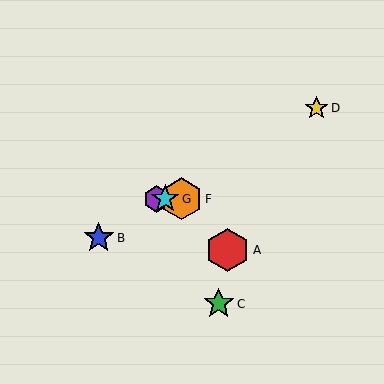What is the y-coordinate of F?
Object F is at y≈199.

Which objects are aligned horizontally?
Objects E, F, G are aligned horizontally.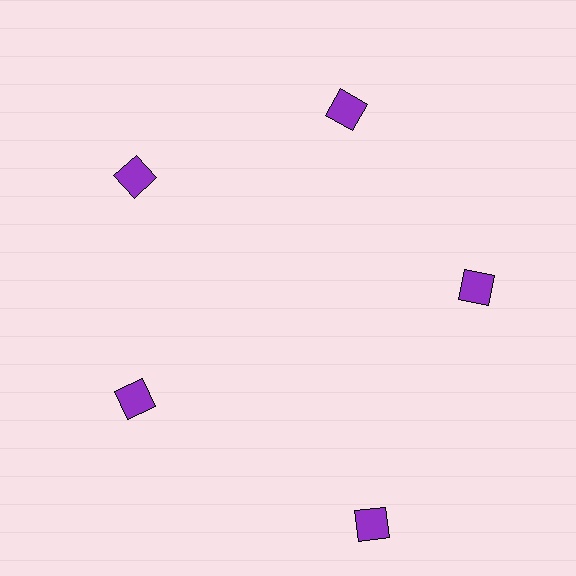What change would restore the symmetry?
The symmetry would be restored by moving it inward, back onto the ring so that all 5 diamonds sit at equal angles and equal distance from the center.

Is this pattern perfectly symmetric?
No. The 5 purple diamonds are arranged in a ring, but one element near the 5 o'clock position is pushed outward from the center, breaking the 5-fold rotational symmetry.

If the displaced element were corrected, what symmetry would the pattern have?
It would have 5-fold rotational symmetry — the pattern would map onto itself every 72 degrees.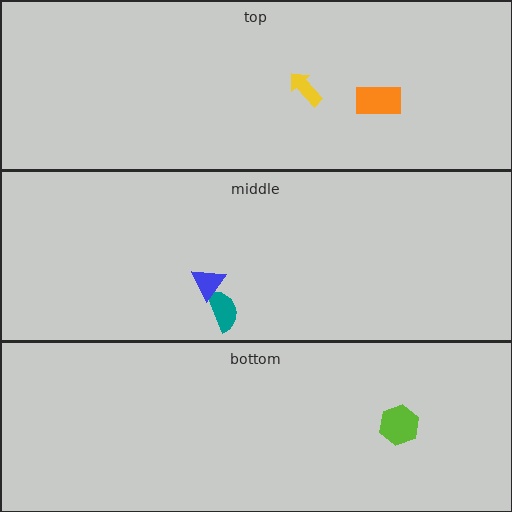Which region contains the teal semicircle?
The middle region.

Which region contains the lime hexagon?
The bottom region.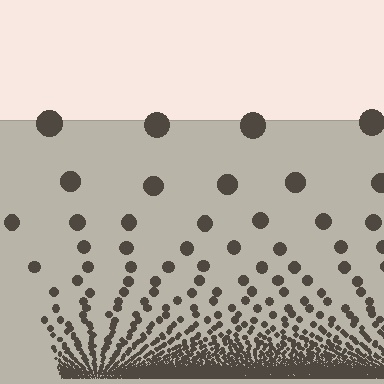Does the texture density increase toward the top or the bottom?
Density increases toward the bottom.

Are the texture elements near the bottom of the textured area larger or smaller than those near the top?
Smaller. The gradient is inverted — elements near the bottom are smaller and denser.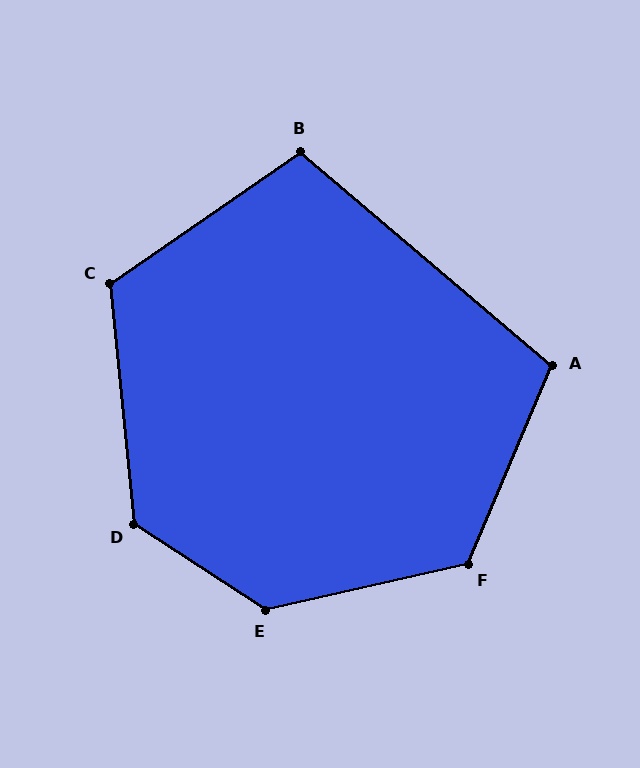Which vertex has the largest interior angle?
E, at approximately 134 degrees.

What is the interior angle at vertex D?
Approximately 129 degrees (obtuse).